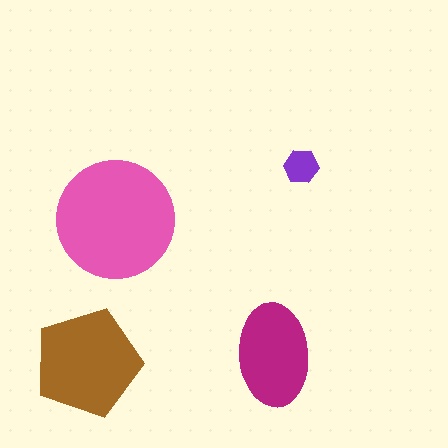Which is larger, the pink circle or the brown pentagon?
The pink circle.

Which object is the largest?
The pink circle.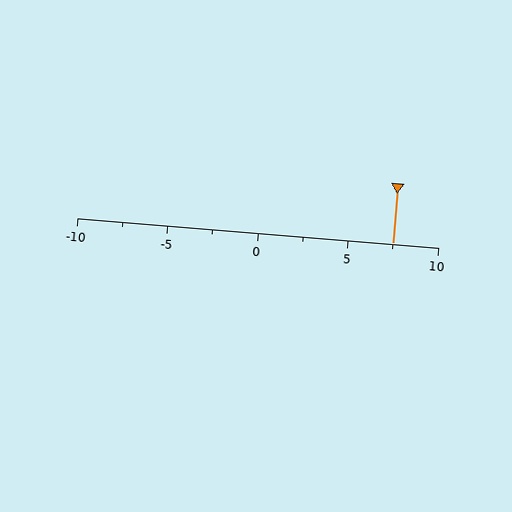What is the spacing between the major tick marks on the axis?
The major ticks are spaced 5 apart.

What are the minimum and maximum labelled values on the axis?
The axis runs from -10 to 10.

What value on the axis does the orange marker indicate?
The marker indicates approximately 7.5.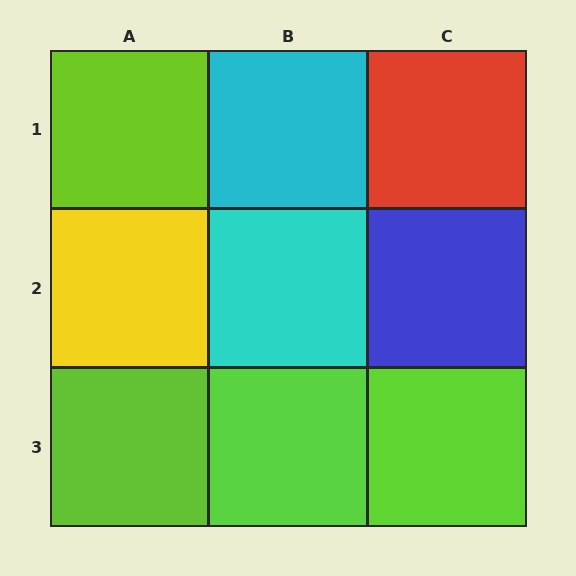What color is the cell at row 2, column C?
Blue.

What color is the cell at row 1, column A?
Lime.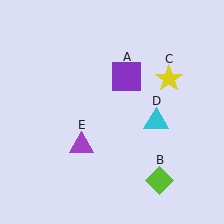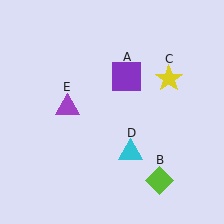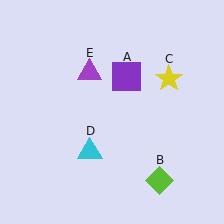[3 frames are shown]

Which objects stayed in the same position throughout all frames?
Purple square (object A) and lime diamond (object B) and yellow star (object C) remained stationary.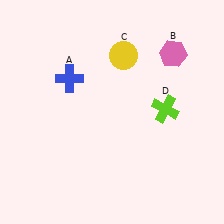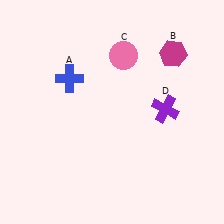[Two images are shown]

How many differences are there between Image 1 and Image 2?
There are 3 differences between the two images.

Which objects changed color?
B changed from pink to magenta. C changed from yellow to pink. D changed from lime to purple.